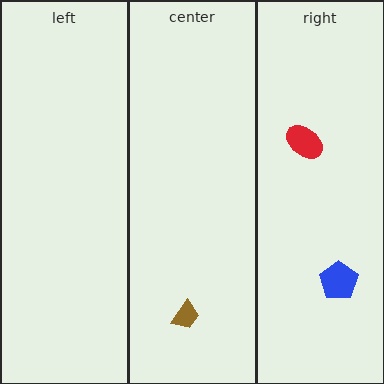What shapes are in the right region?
The red ellipse, the blue pentagon.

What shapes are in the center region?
The brown trapezoid.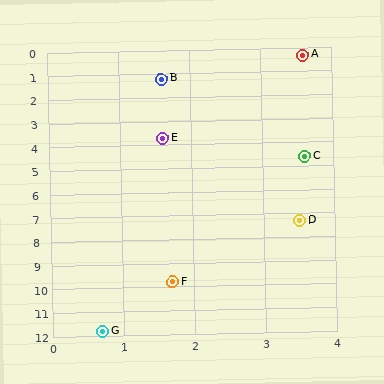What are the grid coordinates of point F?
Point F is at approximately (1.7, 9.8).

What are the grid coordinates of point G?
Point G is at approximately (0.7, 11.8).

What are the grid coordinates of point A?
Point A is at approximately (3.6, 0.3).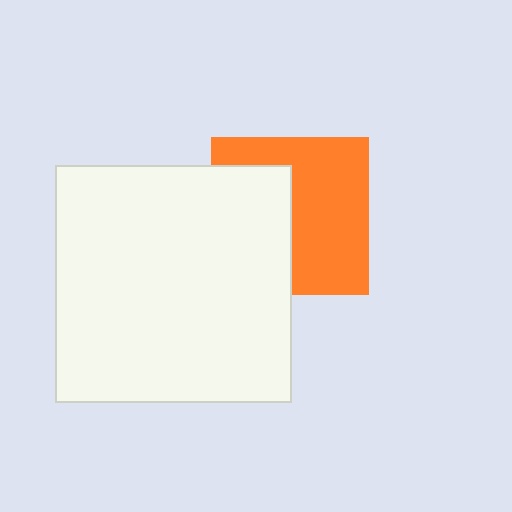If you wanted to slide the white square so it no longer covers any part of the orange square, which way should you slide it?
Slide it left — that is the most direct way to separate the two shapes.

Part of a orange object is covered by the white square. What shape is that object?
It is a square.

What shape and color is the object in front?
The object in front is a white square.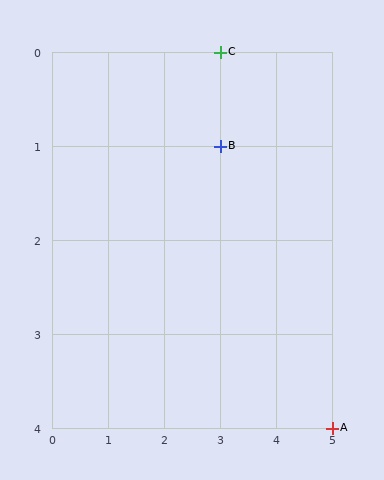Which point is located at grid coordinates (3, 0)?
Point C is at (3, 0).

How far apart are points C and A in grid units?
Points C and A are 2 columns and 4 rows apart (about 4.5 grid units diagonally).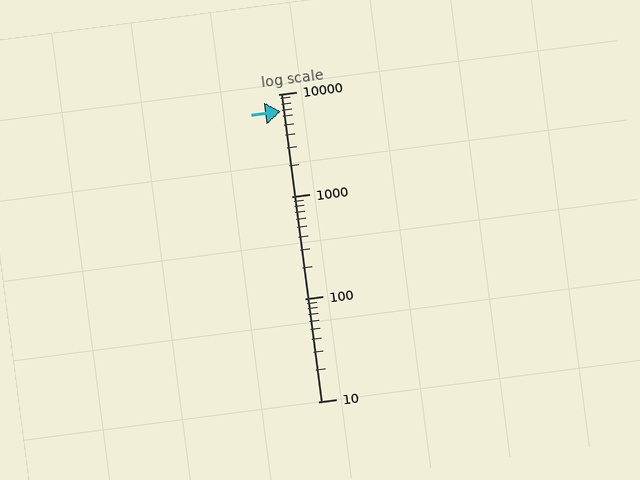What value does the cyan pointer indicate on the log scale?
The pointer indicates approximately 6700.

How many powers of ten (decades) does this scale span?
The scale spans 3 decades, from 10 to 10000.